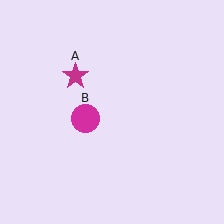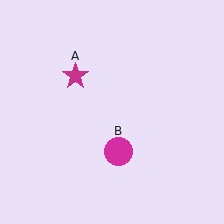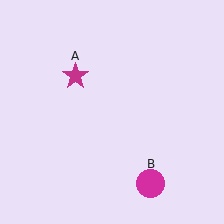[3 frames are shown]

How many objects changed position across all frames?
1 object changed position: magenta circle (object B).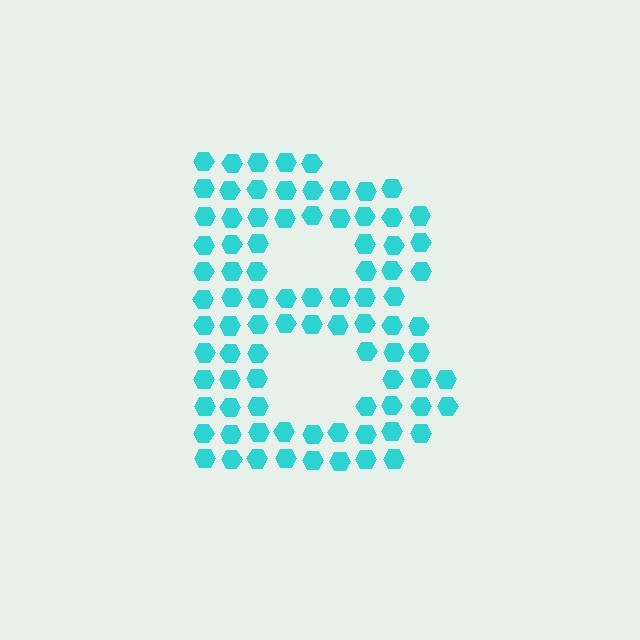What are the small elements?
The small elements are hexagons.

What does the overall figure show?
The overall figure shows the letter B.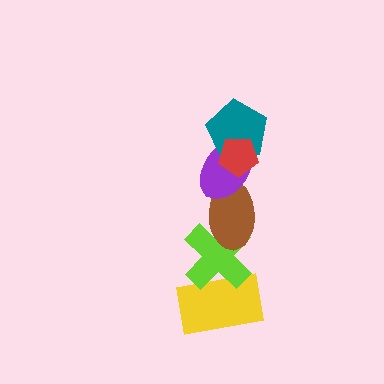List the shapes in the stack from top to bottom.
From top to bottom: the red pentagon, the teal pentagon, the purple ellipse, the brown ellipse, the lime cross, the yellow rectangle.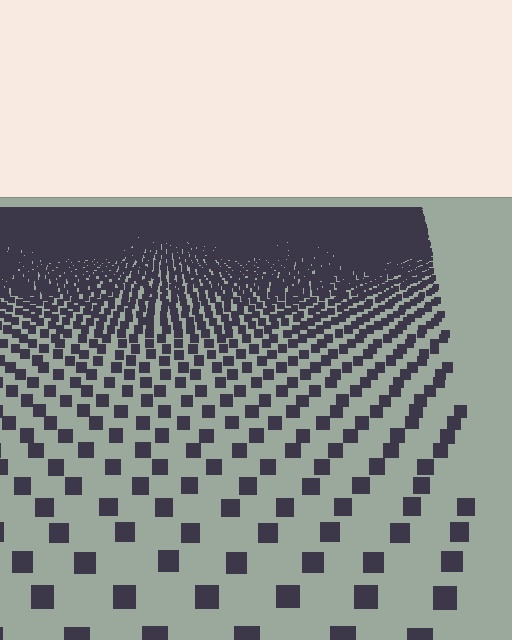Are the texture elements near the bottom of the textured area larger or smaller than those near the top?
Larger. Near the bottom, elements are closer to the viewer and appear at a bigger on-screen size.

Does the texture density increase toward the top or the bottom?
Density increases toward the top.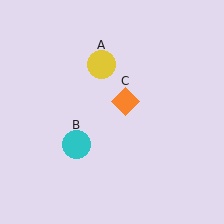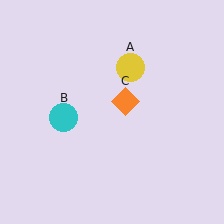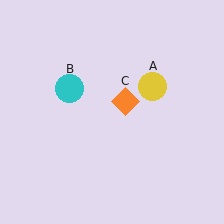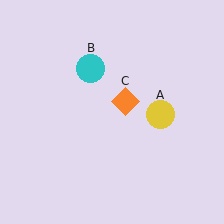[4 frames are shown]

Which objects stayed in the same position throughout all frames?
Orange diamond (object C) remained stationary.